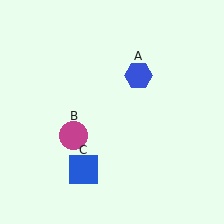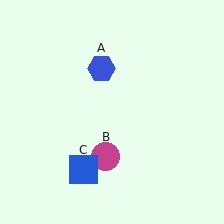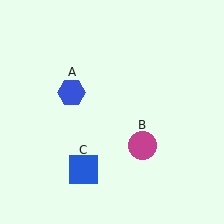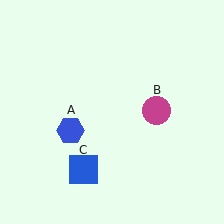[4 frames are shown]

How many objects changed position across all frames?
2 objects changed position: blue hexagon (object A), magenta circle (object B).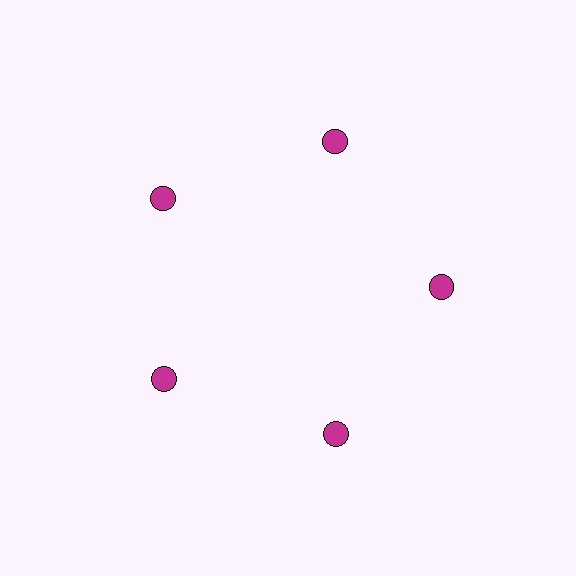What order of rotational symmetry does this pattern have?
This pattern has 5-fold rotational symmetry.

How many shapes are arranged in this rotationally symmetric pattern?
There are 5 shapes, arranged in 5 groups of 1.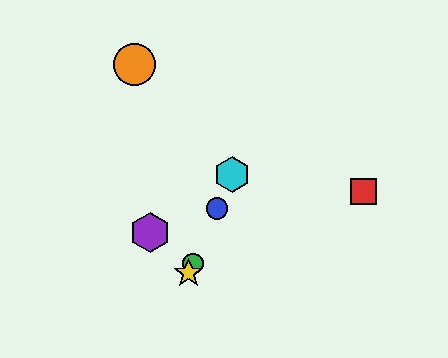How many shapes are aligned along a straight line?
4 shapes (the blue circle, the green circle, the yellow star, the cyan hexagon) are aligned along a straight line.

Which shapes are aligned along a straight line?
The blue circle, the green circle, the yellow star, the cyan hexagon are aligned along a straight line.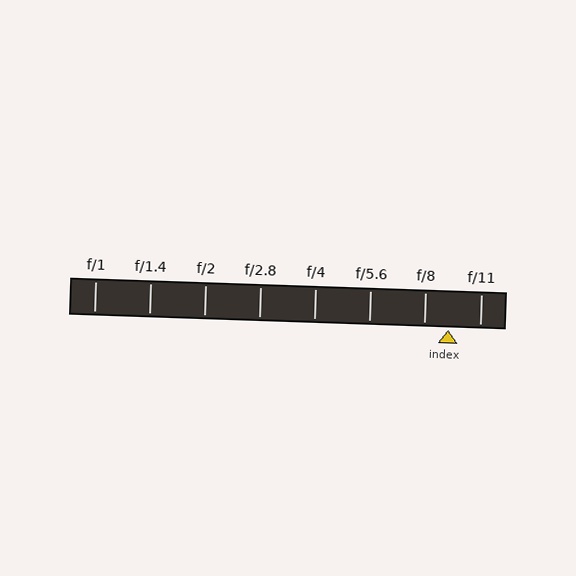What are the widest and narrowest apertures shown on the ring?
The widest aperture shown is f/1 and the narrowest is f/11.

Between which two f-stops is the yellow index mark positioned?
The index mark is between f/8 and f/11.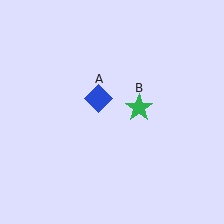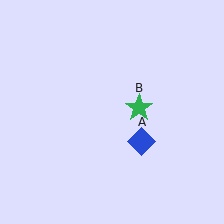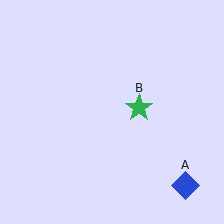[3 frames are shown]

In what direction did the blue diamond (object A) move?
The blue diamond (object A) moved down and to the right.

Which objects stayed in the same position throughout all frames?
Green star (object B) remained stationary.